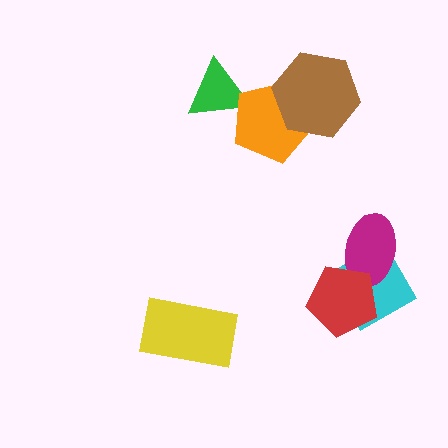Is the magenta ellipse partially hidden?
Yes, it is partially covered by another shape.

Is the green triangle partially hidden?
Yes, it is partially covered by another shape.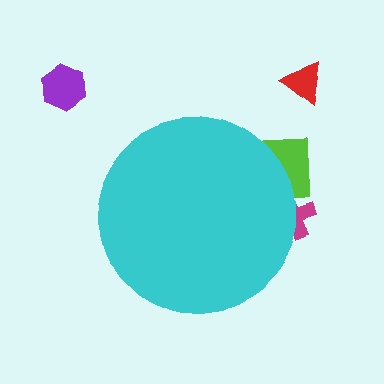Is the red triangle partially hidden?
No, the red triangle is fully visible.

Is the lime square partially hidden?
Yes, the lime square is partially hidden behind the cyan circle.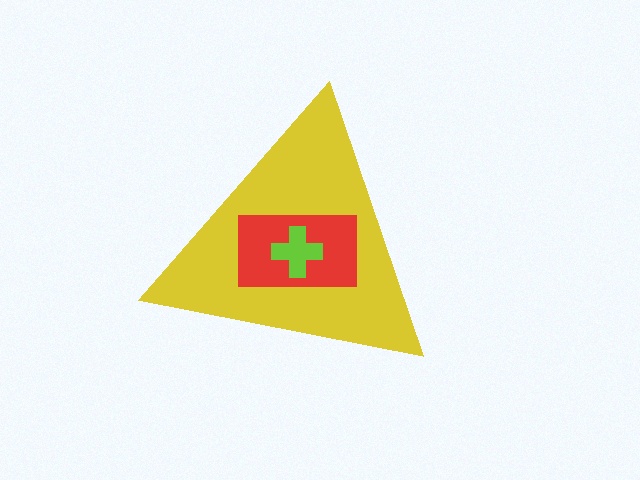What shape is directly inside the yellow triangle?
The red rectangle.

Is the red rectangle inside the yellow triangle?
Yes.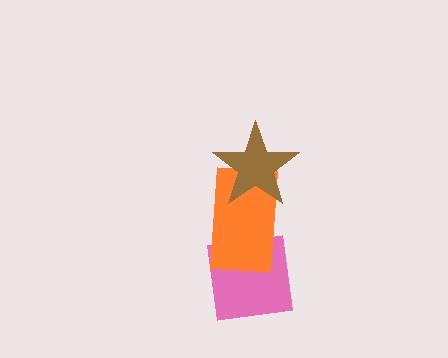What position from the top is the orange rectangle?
The orange rectangle is 2nd from the top.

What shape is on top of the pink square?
The orange rectangle is on top of the pink square.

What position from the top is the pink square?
The pink square is 3rd from the top.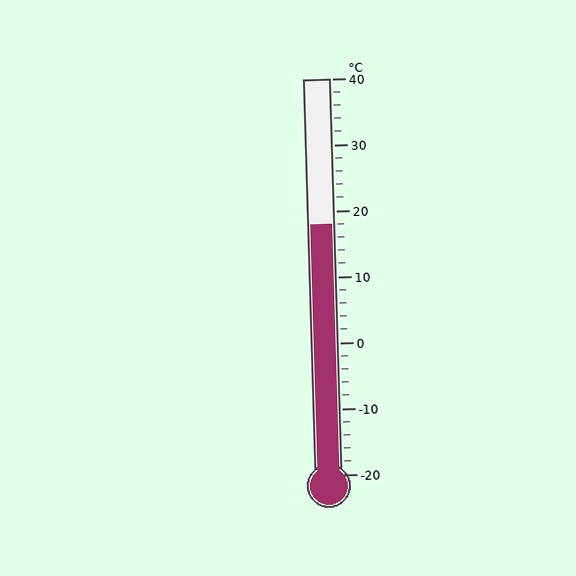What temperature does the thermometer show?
The thermometer shows approximately 18°C.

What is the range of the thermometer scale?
The thermometer scale ranges from -20°C to 40°C.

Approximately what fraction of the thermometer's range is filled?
The thermometer is filled to approximately 65% of its range.